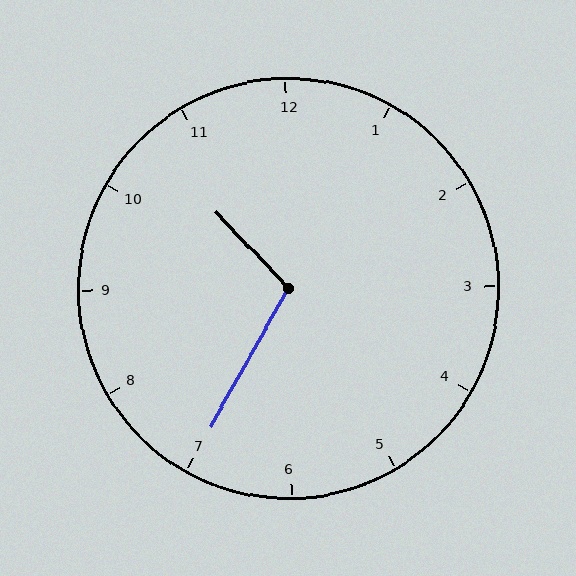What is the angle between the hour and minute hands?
Approximately 108 degrees.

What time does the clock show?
10:35.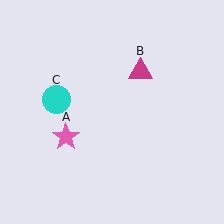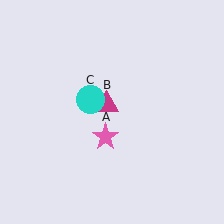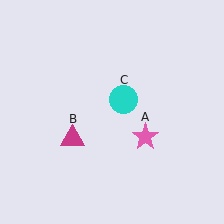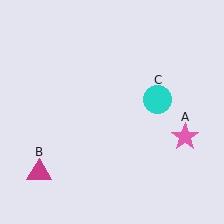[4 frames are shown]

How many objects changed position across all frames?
3 objects changed position: pink star (object A), magenta triangle (object B), cyan circle (object C).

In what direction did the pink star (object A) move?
The pink star (object A) moved right.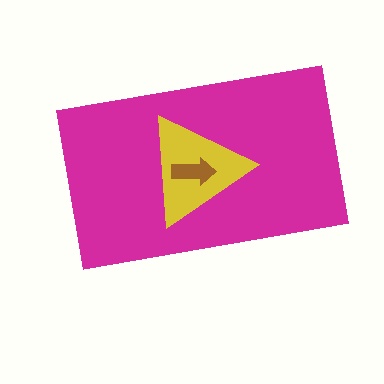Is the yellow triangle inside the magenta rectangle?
Yes.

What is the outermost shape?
The magenta rectangle.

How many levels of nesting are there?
3.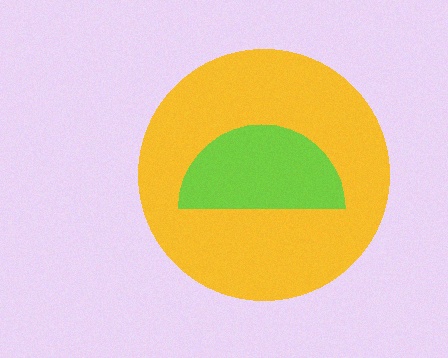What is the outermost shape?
The yellow circle.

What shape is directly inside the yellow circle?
The lime semicircle.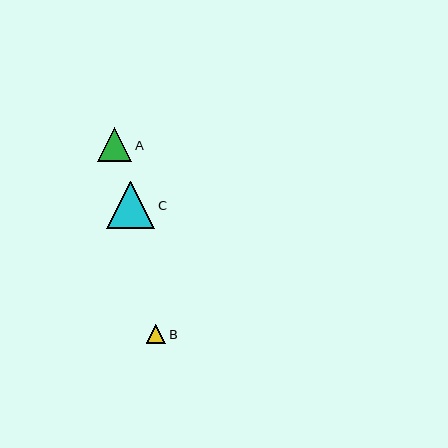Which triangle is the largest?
Triangle C is the largest with a size of approximately 48 pixels.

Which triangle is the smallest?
Triangle B is the smallest with a size of approximately 20 pixels.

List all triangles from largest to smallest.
From largest to smallest: C, A, B.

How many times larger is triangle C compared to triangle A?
Triangle C is approximately 1.4 times the size of triangle A.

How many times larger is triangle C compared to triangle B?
Triangle C is approximately 2.4 times the size of triangle B.